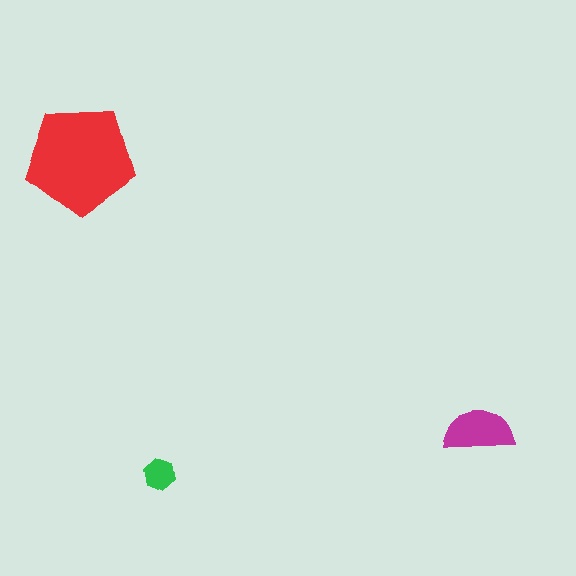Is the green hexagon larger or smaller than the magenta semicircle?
Smaller.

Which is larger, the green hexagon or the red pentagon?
The red pentagon.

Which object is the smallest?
The green hexagon.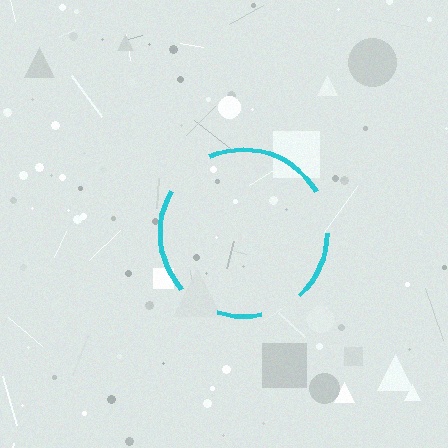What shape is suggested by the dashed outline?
The dashed outline suggests a circle.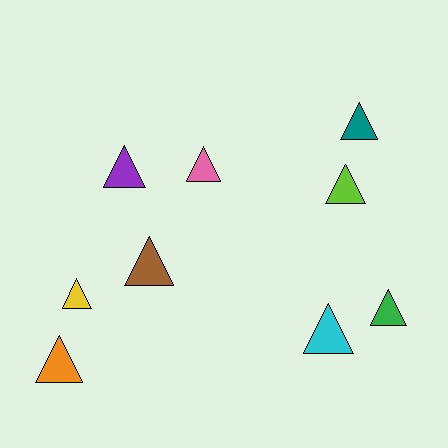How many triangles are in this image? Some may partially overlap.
There are 9 triangles.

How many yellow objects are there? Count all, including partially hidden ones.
There is 1 yellow object.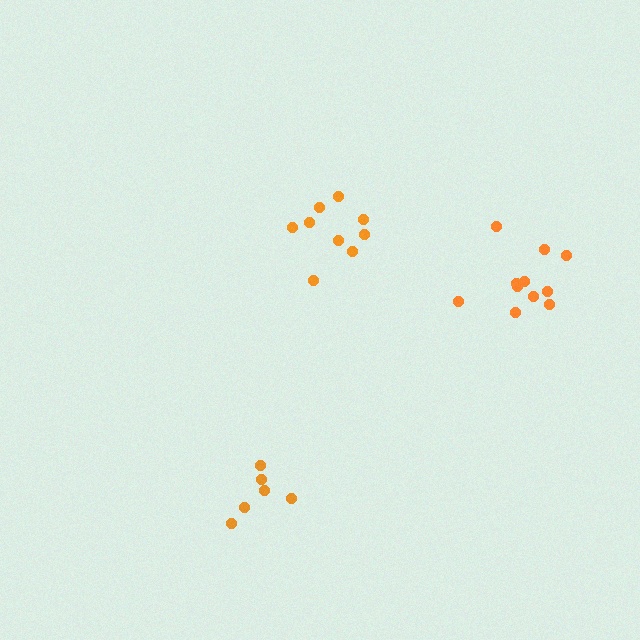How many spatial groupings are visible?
There are 3 spatial groupings.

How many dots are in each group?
Group 1: 9 dots, Group 2: 6 dots, Group 3: 11 dots (26 total).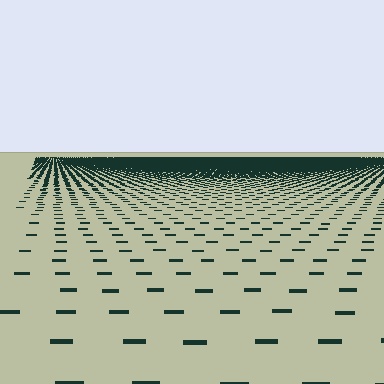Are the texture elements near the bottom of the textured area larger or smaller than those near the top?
Larger. Near the bottom, elements are closer to the viewer and appear at a bigger on-screen size.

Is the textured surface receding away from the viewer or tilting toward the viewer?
The surface is receding away from the viewer. Texture elements get smaller and denser toward the top.